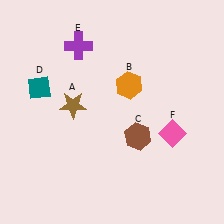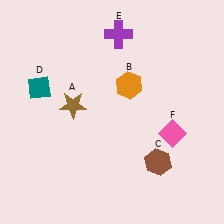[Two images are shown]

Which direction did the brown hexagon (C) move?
The brown hexagon (C) moved down.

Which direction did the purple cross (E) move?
The purple cross (E) moved right.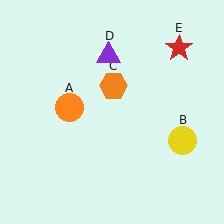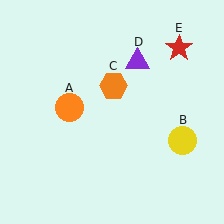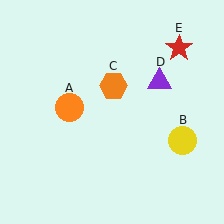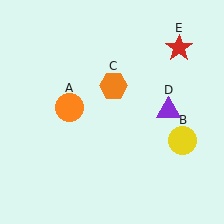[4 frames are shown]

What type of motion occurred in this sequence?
The purple triangle (object D) rotated clockwise around the center of the scene.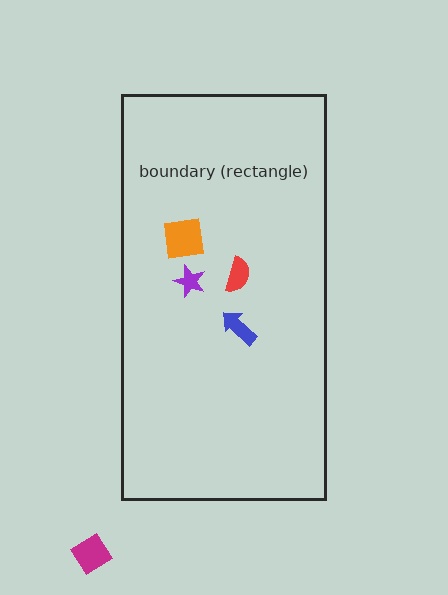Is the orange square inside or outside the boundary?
Inside.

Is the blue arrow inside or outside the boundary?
Inside.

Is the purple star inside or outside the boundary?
Inside.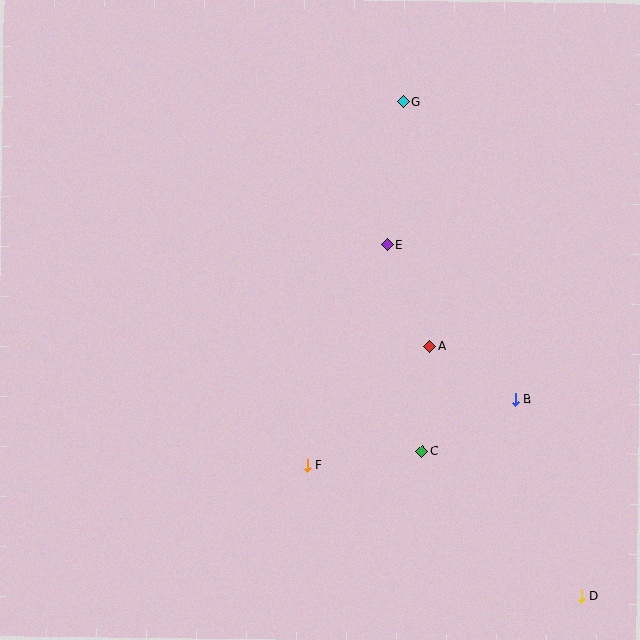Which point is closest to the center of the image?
Point E at (387, 245) is closest to the center.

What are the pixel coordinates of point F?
Point F is at (307, 465).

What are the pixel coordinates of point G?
Point G is at (403, 102).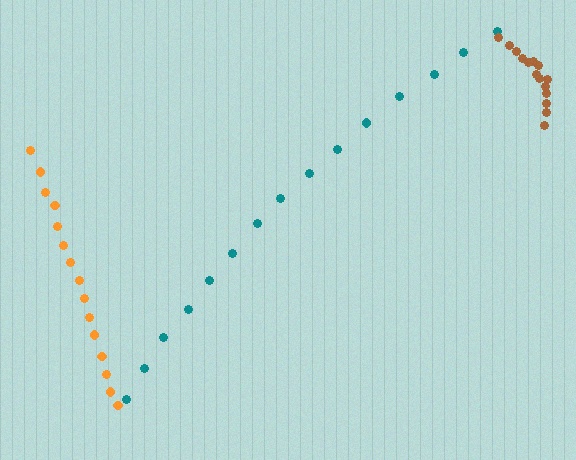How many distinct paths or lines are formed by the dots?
There are 3 distinct paths.